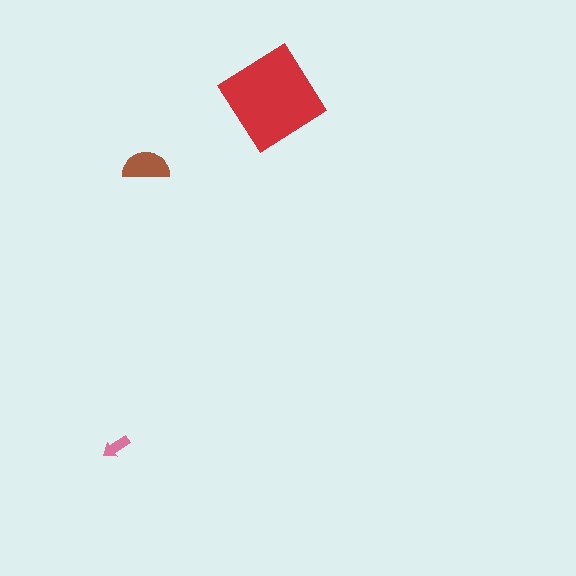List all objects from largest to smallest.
The red diamond, the brown semicircle, the pink arrow.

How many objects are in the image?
There are 3 objects in the image.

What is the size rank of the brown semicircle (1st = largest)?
2nd.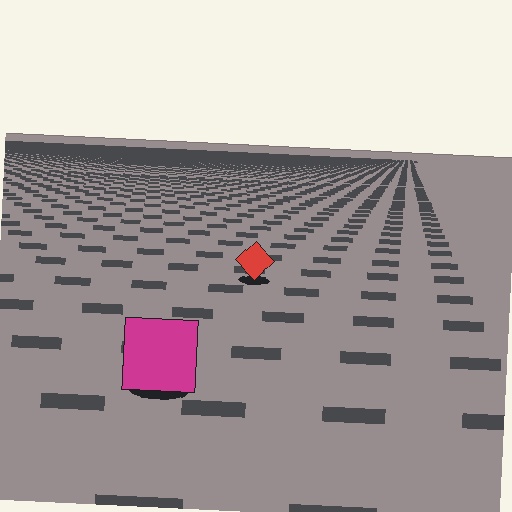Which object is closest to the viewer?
The magenta square is closest. The texture marks near it are larger and more spread out.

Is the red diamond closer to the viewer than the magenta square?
No. The magenta square is closer — you can tell from the texture gradient: the ground texture is coarser near it.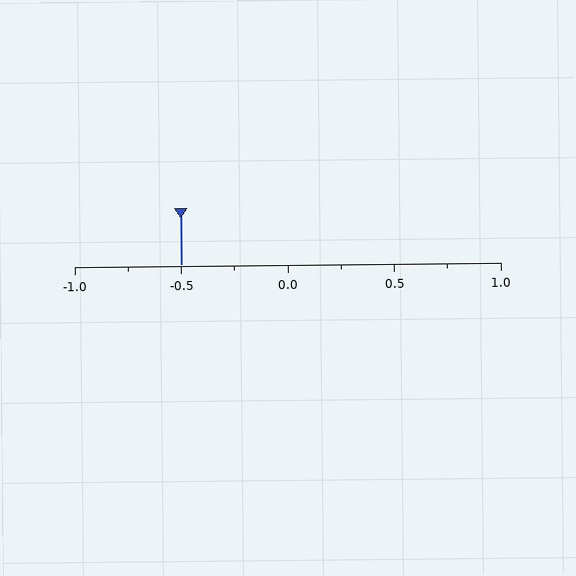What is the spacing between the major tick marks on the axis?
The major ticks are spaced 0.5 apart.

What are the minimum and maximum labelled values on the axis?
The axis runs from -1.0 to 1.0.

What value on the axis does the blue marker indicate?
The marker indicates approximately -0.5.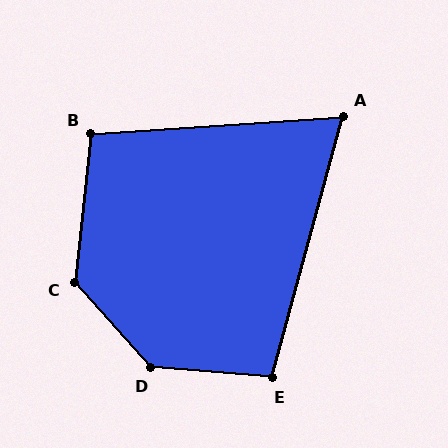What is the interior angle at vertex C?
Approximately 131 degrees (obtuse).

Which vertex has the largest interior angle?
D, at approximately 137 degrees.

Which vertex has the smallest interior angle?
A, at approximately 71 degrees.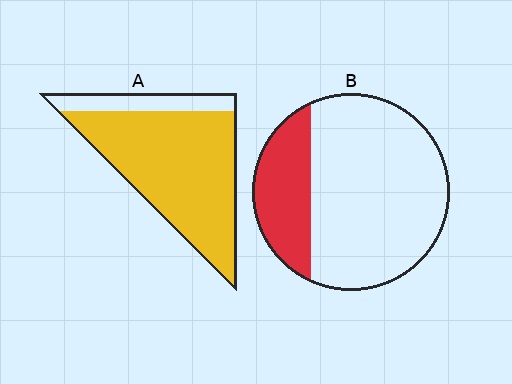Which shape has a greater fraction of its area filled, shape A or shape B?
Shape A.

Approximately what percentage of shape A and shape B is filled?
A is approximately 85% and B is approximately 25%.